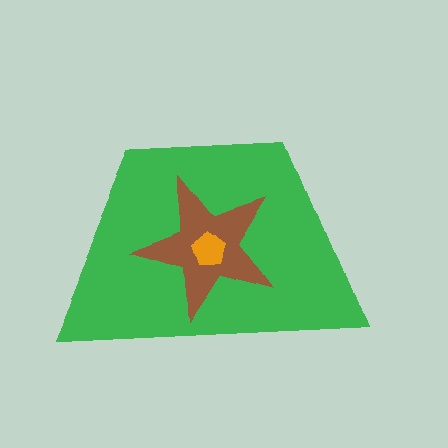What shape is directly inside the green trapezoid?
The brown star.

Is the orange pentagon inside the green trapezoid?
Yes.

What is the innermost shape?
The orange pentagon.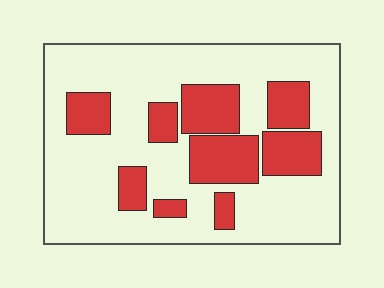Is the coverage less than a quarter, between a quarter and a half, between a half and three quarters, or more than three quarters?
Between a quarter and a half.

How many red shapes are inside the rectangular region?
9.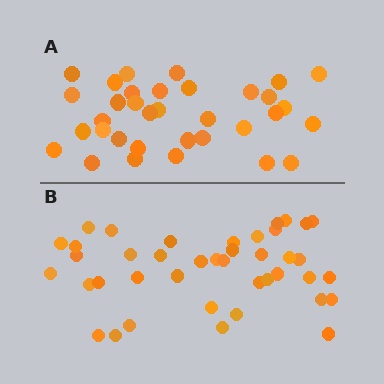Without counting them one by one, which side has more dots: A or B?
Region B (the bottom region) has more dots.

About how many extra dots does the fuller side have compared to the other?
Region B has roughly 8 or so more dots than region A.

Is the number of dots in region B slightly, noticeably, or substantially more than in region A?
Region B has only slightly more — the two regions are fairly close. The ratio is roughly 1.2 to 1.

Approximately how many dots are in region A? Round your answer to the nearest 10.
About 30 dots. (The exact count is 34, which rounds to 30.)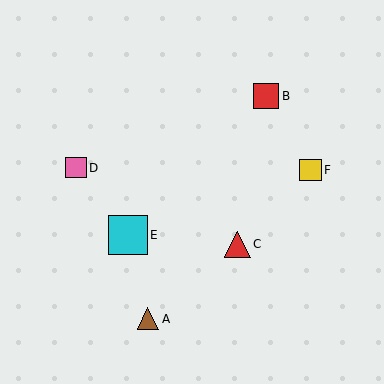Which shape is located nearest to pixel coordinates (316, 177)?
The yellow square (labeled F) at (311, 170) is nearest to that location.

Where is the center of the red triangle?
The center of the red triangle is at (238, 244).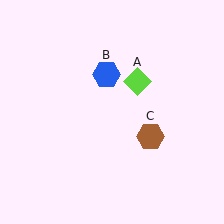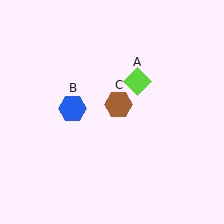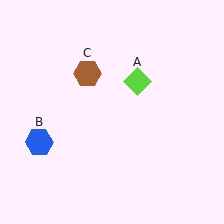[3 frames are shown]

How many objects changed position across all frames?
2 objects changed position: blue hexagon (object B), brown hexagon (object C).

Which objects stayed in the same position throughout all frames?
Lime diamond (object A) remained stationary.